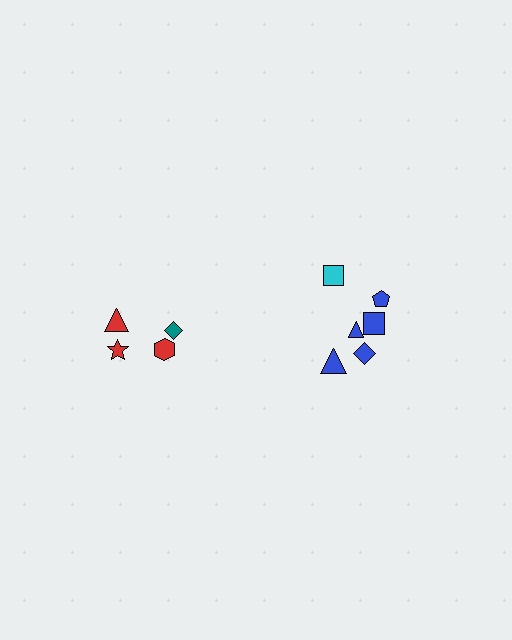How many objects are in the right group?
There are 6 objects.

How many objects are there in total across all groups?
There are 10 objects.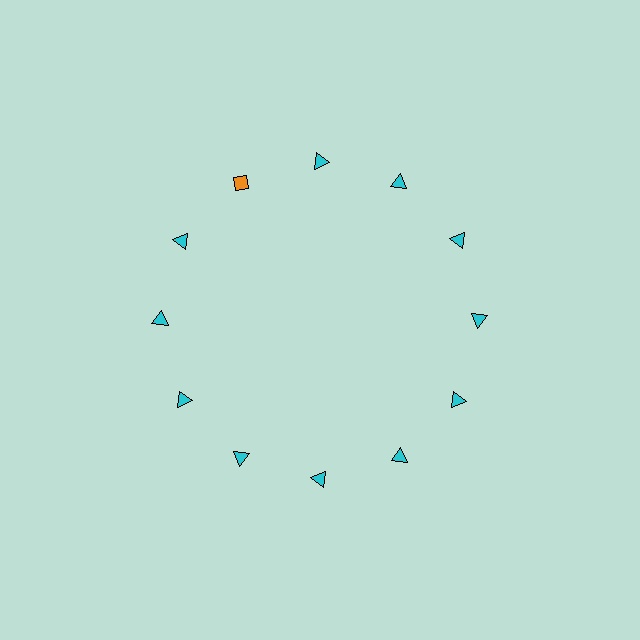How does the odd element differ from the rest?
It differs in both color (orange instead of cyan) and shape (diamond instead of triangle).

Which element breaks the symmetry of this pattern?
The orange diamond at roughly the 11 o'clock position breaks the symmetry. All other shapes are cyan triangles.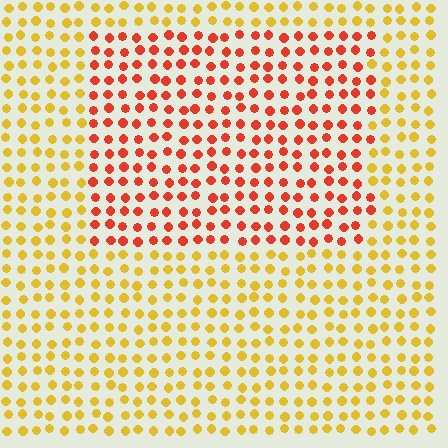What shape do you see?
I see a rectangle.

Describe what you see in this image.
The image is filled with small yellow elements in a uniform arrangement. A rectangle-shaped region is visible where the elements are tinted to a slightly different hue, forming a subtle color boundary.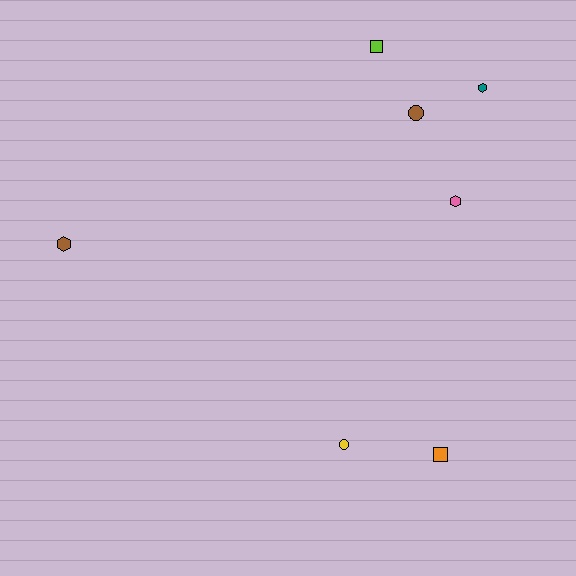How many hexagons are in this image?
There are 3 hexagons.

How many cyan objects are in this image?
There are no cyan objects.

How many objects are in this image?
There are 7 objects.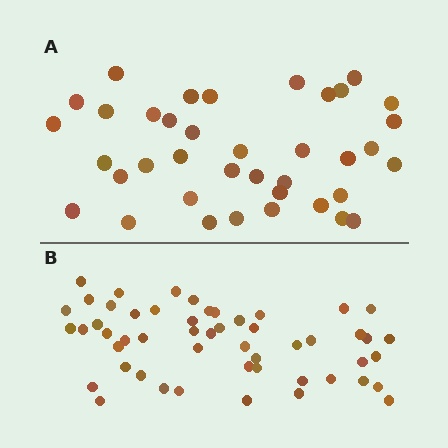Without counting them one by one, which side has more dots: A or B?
Region B (the bottom region) has more dots.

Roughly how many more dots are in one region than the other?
Region B has approximately 15 more dots than region A.